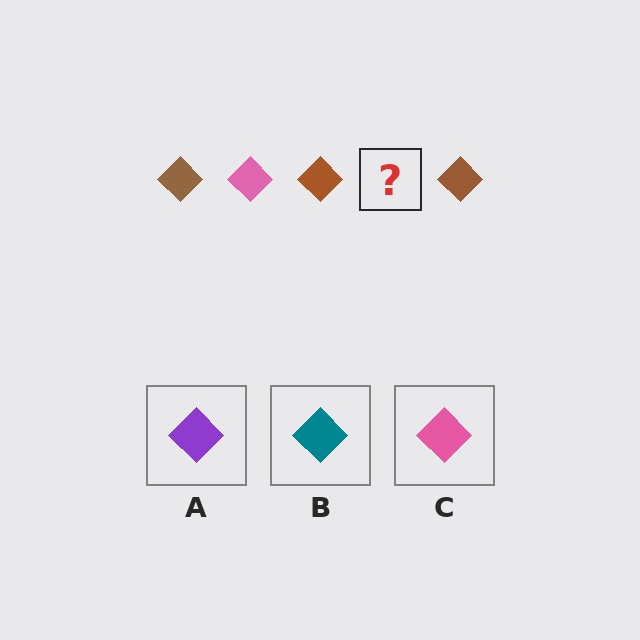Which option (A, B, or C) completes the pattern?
C.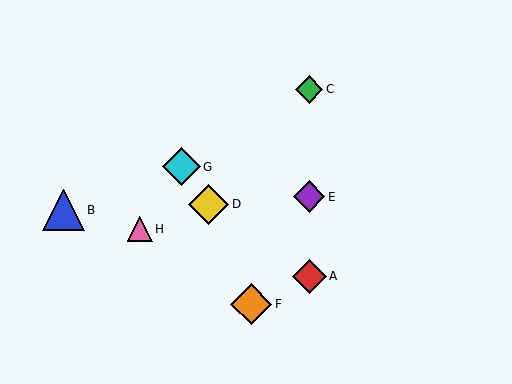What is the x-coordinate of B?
Object B is at x≈63.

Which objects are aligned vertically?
Objects A, C, E are aligned vertically.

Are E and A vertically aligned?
Yes, both are at x≈309.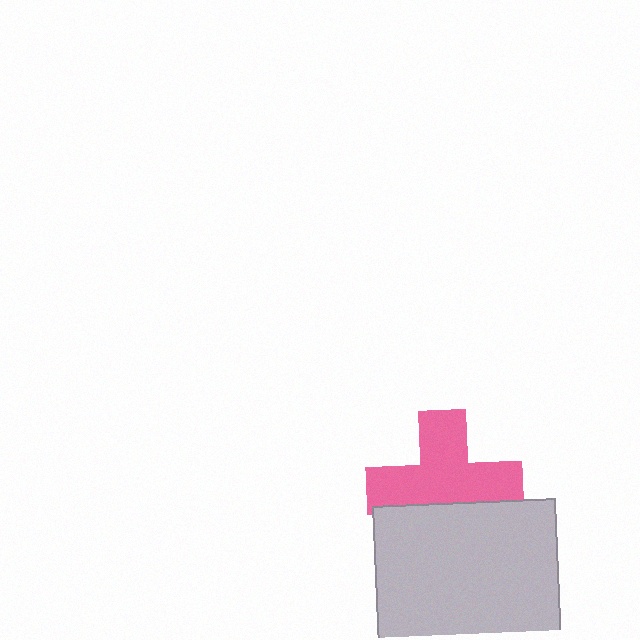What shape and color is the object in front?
The object in front is a light gray rectangle.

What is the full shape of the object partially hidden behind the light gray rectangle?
The partially hidden object is a pink cross.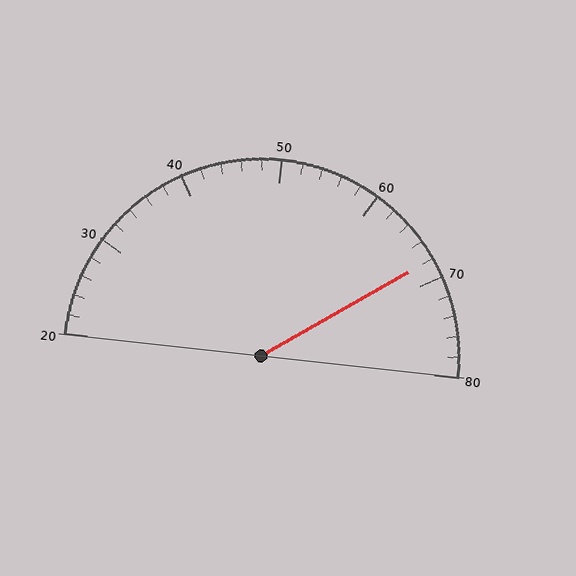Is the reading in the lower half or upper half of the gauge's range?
The reading is in the upper half of the range (20 to 80).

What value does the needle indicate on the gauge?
The needle indicates approximately 68.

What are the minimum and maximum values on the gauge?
The gauge ranges from 20 to 80.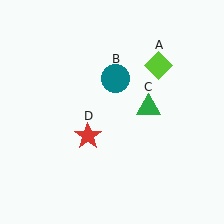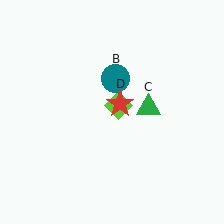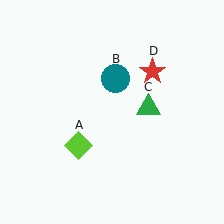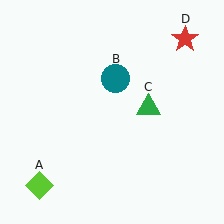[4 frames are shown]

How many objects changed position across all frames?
2 objects changed position: lime diamond (object A), red star (object D).